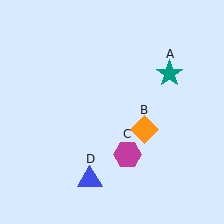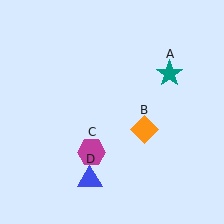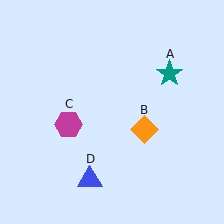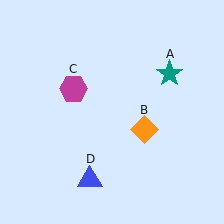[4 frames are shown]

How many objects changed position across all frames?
1 object changed position: magenta hexagon (object C).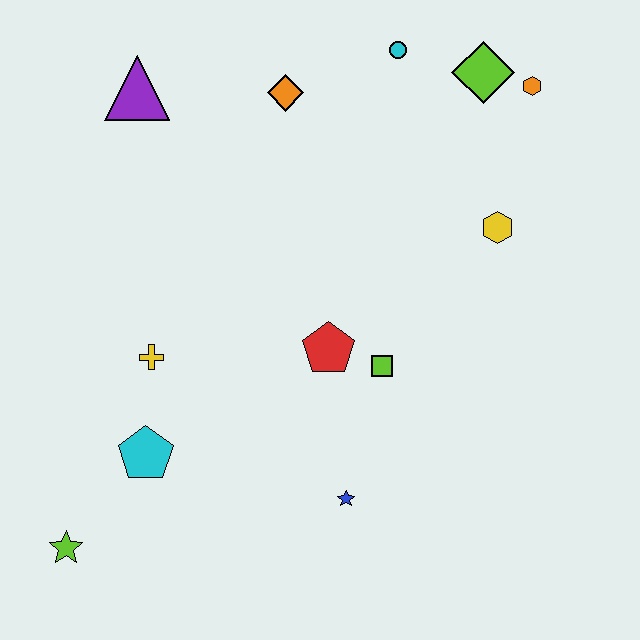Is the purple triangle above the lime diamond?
No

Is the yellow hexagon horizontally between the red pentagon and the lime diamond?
No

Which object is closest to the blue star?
The lime square is closest to the blue star.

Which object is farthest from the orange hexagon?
The lime star is farthest from the orange hexagon.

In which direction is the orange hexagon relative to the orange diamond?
The orange hexagon is to the right of the orange diamond.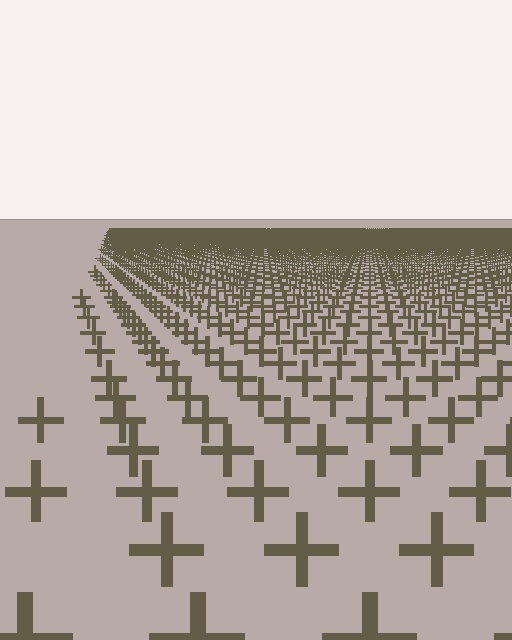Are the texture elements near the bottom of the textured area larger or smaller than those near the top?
Larger. Near the bottom, elements are closer to the viewer and appear at a bigger on-screen size.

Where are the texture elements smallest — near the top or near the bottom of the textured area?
Near the top.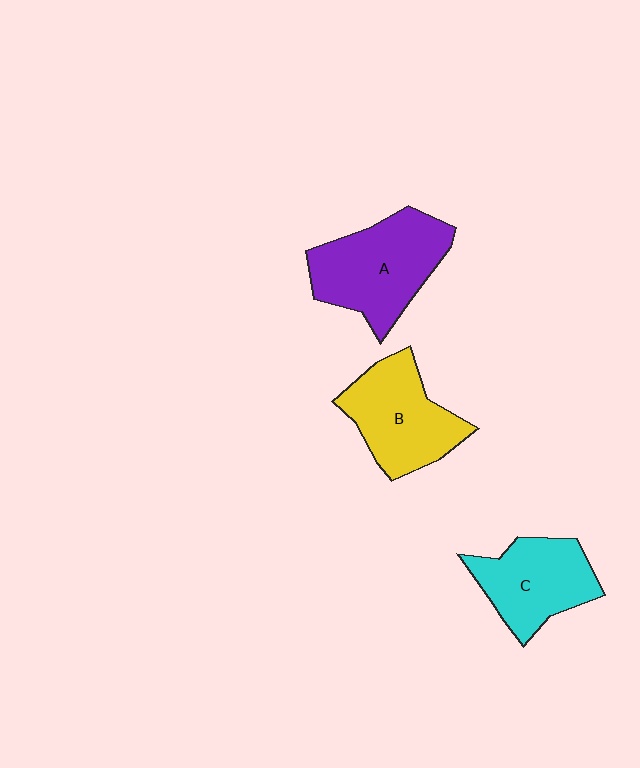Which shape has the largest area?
Shape A (purple).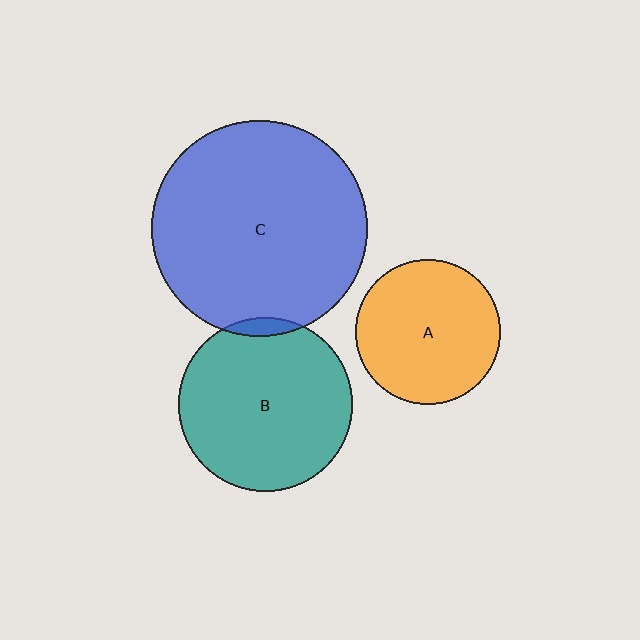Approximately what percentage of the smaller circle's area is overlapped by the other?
Approximately 5%.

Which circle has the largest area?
Circle C (blue).